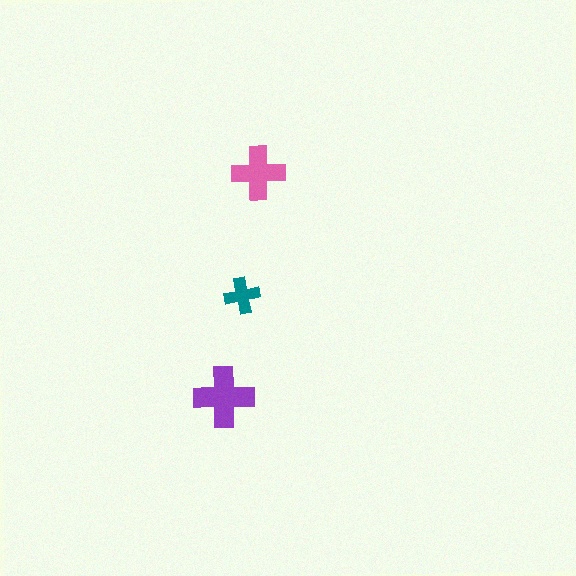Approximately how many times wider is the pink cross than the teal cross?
About 1.5 times wider.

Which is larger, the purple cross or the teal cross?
The purple one.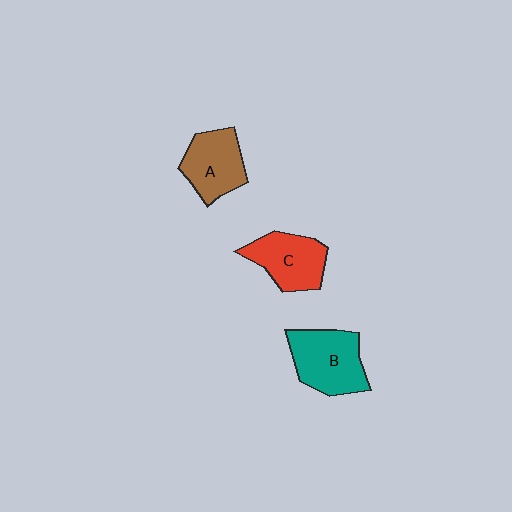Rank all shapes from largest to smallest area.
From largest to smallest: B (teal), C (red), A (brown).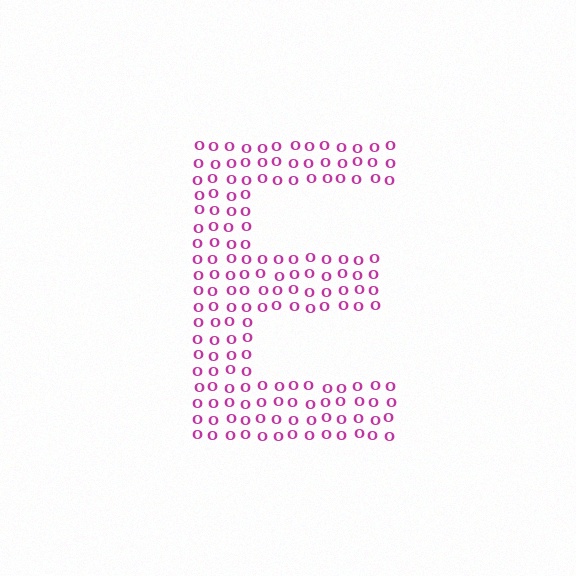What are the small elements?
The small elements are letter O's.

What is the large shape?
The large shape is the letter E.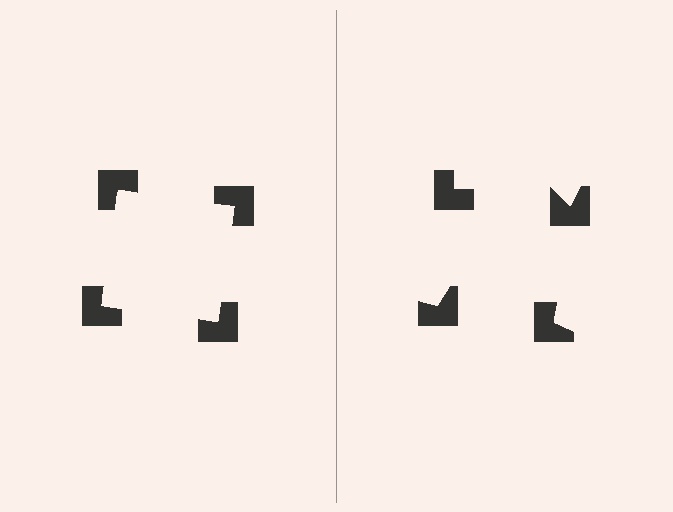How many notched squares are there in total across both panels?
8 — 4 on each side.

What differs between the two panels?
The notched squares are positioned identically on both sides; only the wedge orientations differ. On the left they align to a square; on the right they are misaligned.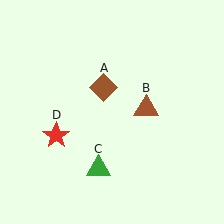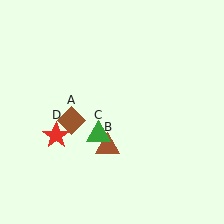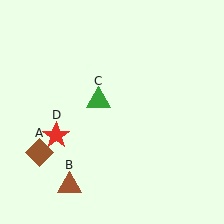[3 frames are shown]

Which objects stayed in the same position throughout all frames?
Red star (object D) remained stationary.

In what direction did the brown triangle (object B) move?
The brown triangle (object B) moved down and to the left.